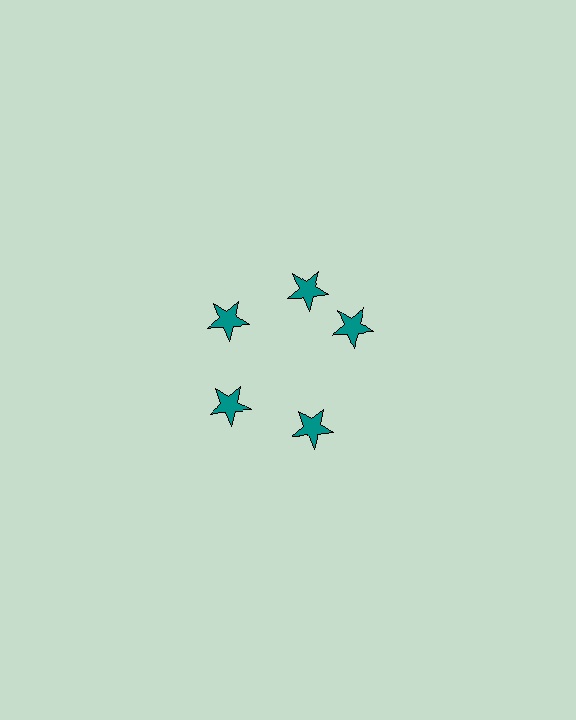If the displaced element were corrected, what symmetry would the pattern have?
It would have 5-fold rotational symmetry — the pattern would map onto itself every 72 degrees.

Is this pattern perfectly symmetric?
No. The 5 teal stars are arranged in a ring, but one element near the 3 o'clock position is rotated out of alignment along the ring, breaking the 5-fold rotational symmetry.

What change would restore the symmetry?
The symmetry would be restored by rotating it back into even spacing with its neighbors so that all 5 stars sit at equal angles and equal distance from the center.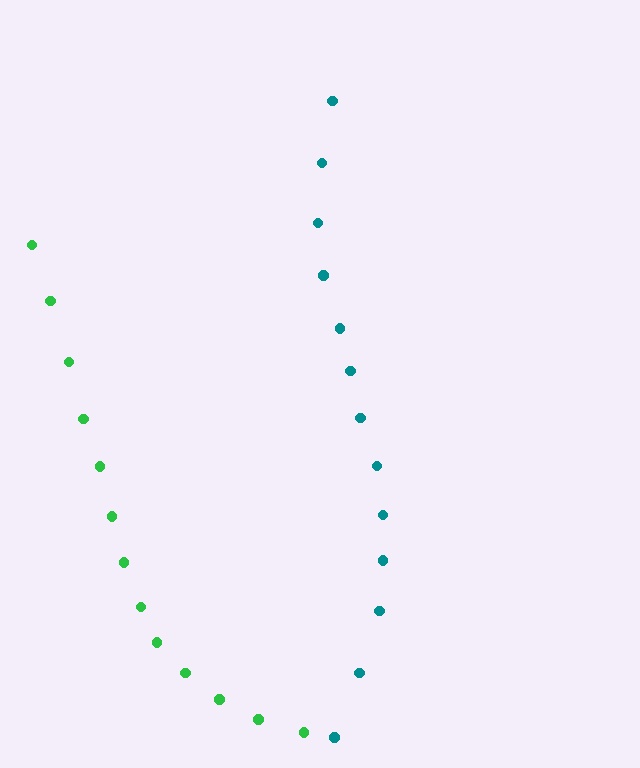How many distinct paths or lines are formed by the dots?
There are 2 distinct paths.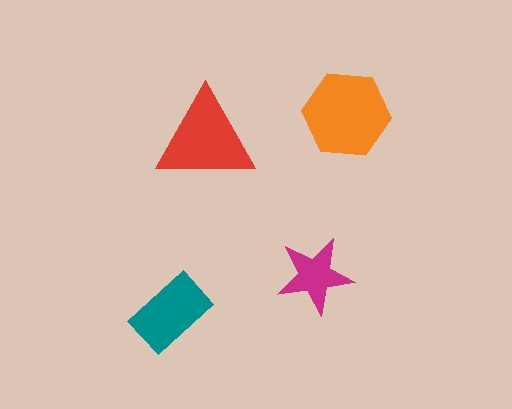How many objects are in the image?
There are 4 objects in the image.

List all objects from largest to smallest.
The orange hexagon, the red triangle, the teal rectangle, the magenta star.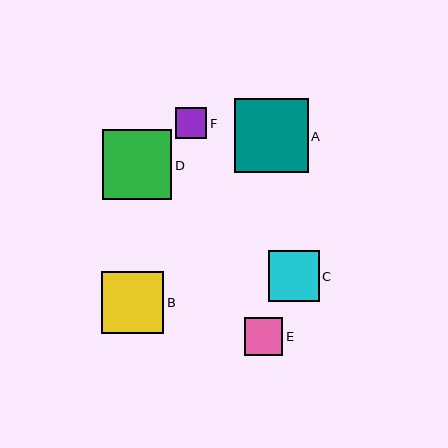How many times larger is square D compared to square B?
Square D is approximately 1.1 times the size of square B.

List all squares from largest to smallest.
From largest to smallest: A, D, B, C, E, F.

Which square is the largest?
Square A is the largest with a size of approximately 73 pixels.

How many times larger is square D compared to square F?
Square D is approximately 2.2 times the size of square F.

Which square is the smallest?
Square F is the smallest with a size of approximately 31 pixels.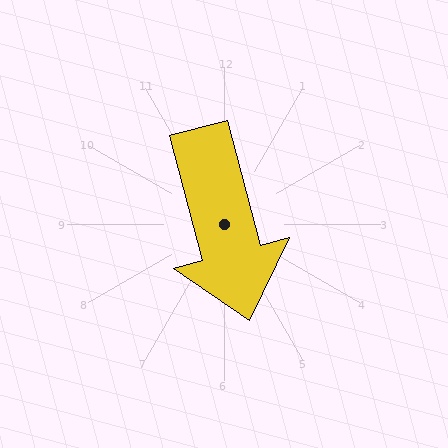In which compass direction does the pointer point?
South.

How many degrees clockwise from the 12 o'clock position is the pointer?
Approximately 165 degrees.